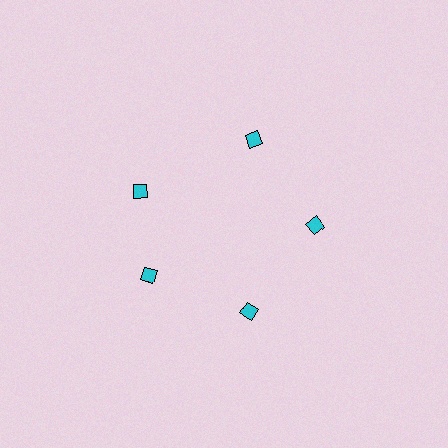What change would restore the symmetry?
The symmetry would be restored by rotating it back into even spacing with its neighbors so that all 5 diamonds sit at equal angles and equal distance from the center.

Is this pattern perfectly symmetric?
No. The 5 cyan diamonds are arranged in a ring, but one element near the 10 o'clock position is rotated out of alignment along the ring, breaking the 5-fold rotational symmetry.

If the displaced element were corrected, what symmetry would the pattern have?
It would have 5-fold rotational symmetry — the pattern would map onto itself every 72 degrees.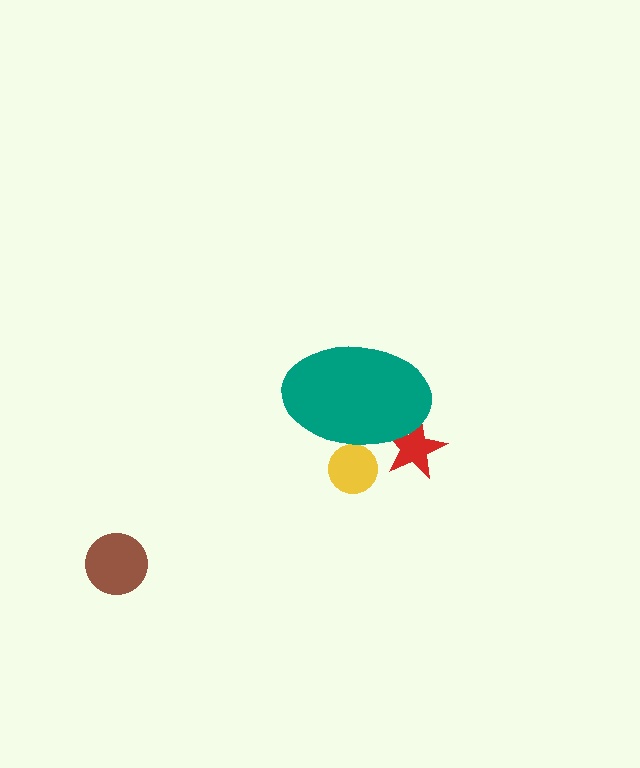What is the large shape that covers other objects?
A teal ellipse.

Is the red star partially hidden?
Yes, the red star is partially hidden behind the teal ellipse.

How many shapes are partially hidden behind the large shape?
2 shapes are partially hidden.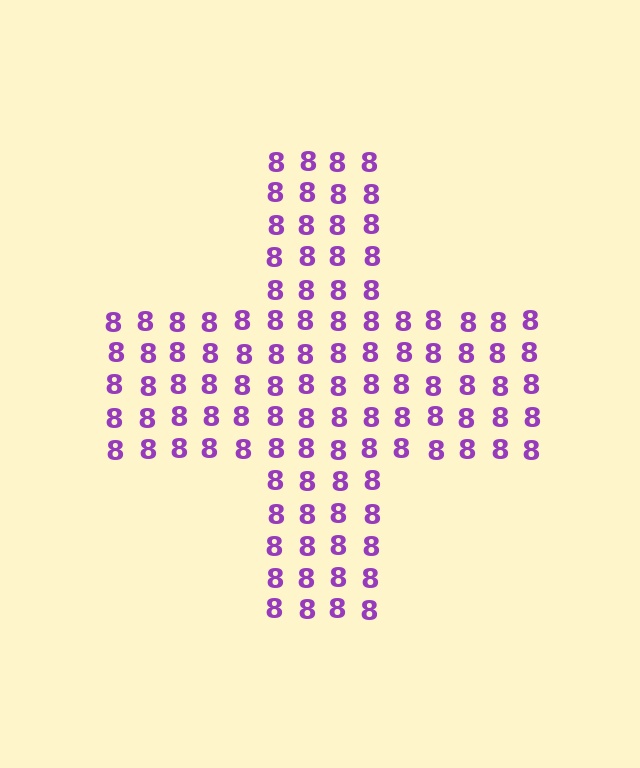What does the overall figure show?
The overall figure shows a cross.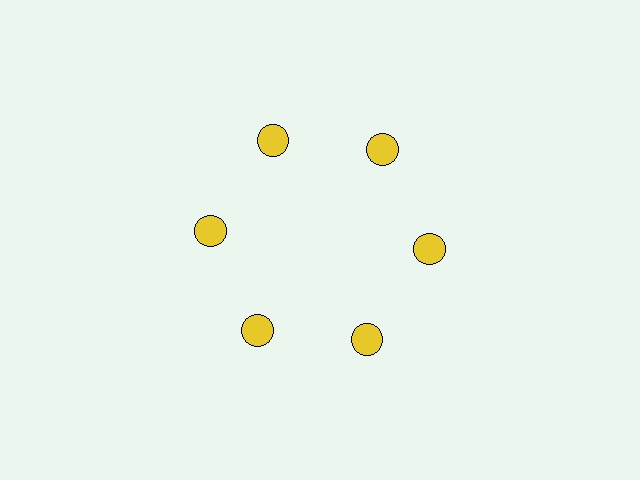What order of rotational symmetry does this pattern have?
This pattern has 6-fold rotational symmetry.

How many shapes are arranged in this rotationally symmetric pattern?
There are 6 shapes, arranged in 6 groups of 1.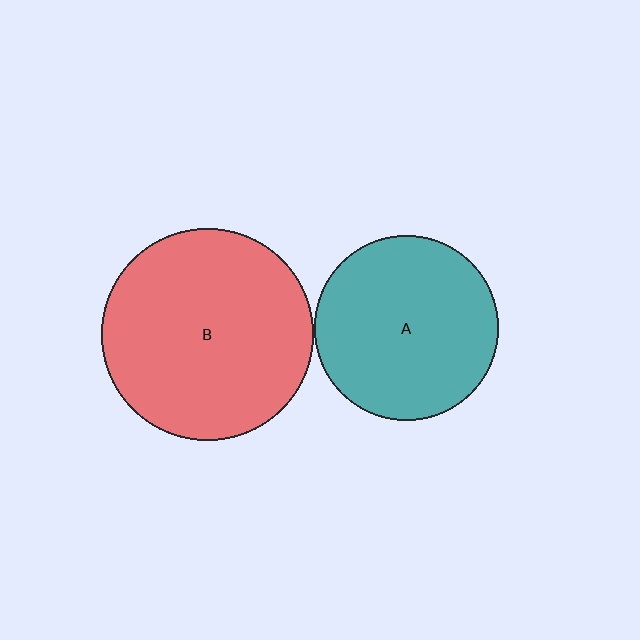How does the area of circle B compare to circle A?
Approximately 1.3 times.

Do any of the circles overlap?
No, none of the circles overlap.